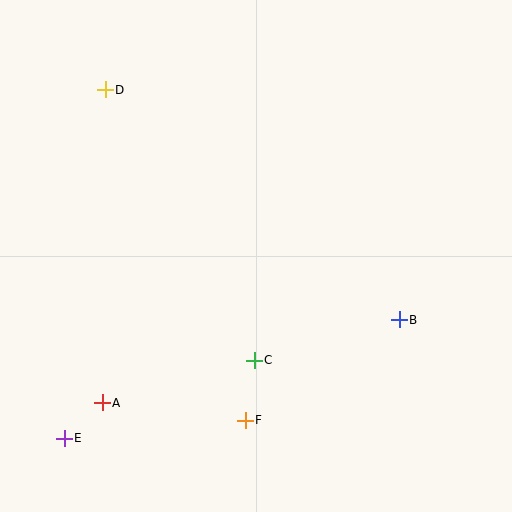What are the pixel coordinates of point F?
Point F is at (245, 420).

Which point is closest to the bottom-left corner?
Point E is closest to the bottom-left corner.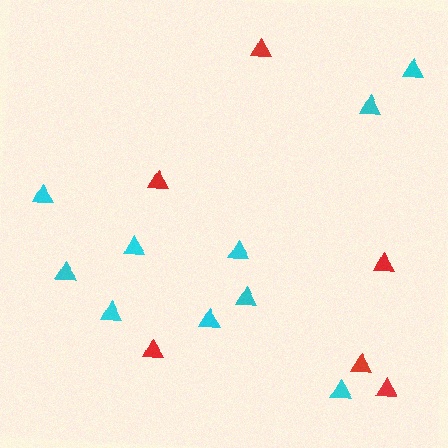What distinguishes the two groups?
There are 2 groups: one group of cyan triangles (10) and one group of red triangles (6).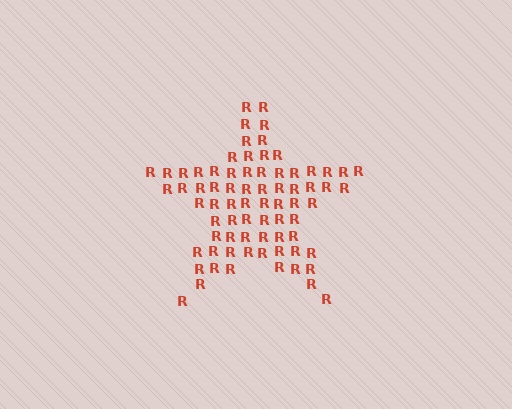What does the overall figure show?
The overall figure shows a star.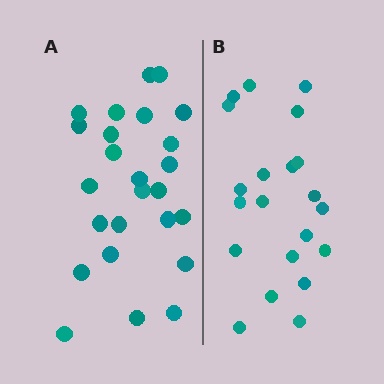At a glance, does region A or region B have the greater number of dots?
Region A (the left region) has more dots.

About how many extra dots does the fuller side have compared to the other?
Region A has about 4 more dots than region B.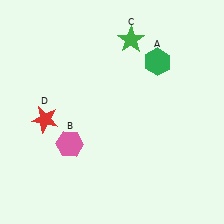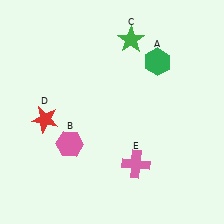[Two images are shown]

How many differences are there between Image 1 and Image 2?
There is 1 difference between the two images.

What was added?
A pink cross (E) was added in Image 2.